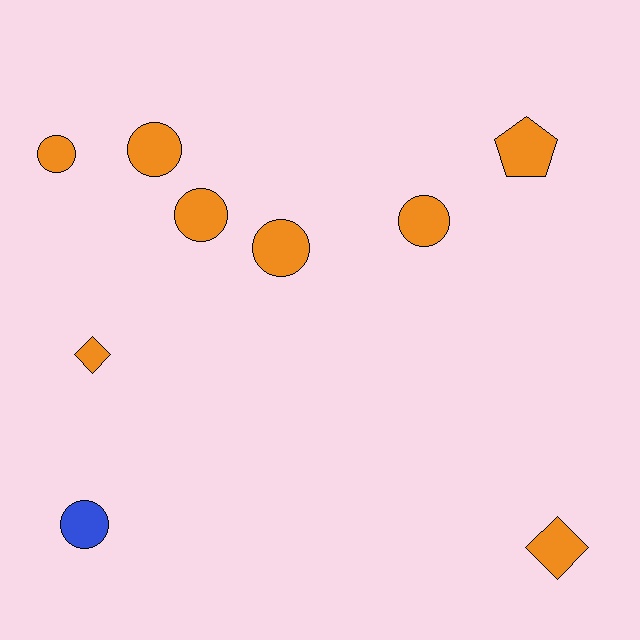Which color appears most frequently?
Orange, with 8 objects.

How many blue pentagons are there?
There are no blue pentagons.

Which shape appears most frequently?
Circle, with 6 objects.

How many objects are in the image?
There are 9 objects.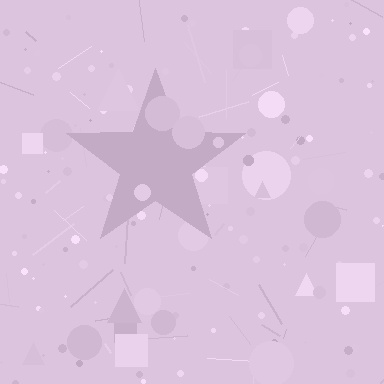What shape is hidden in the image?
A star is hidden in the image.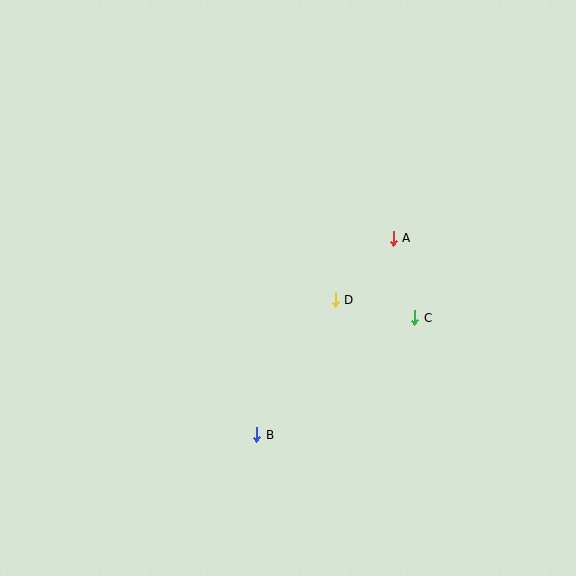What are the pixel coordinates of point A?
Point A is at (393, 238).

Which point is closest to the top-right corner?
Point A is closest to the top-right corner.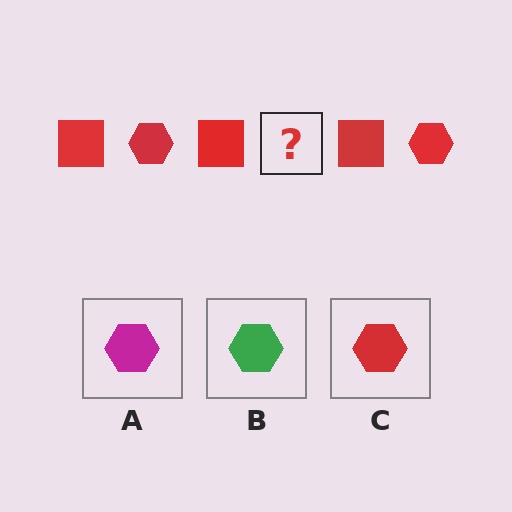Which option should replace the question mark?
Option C.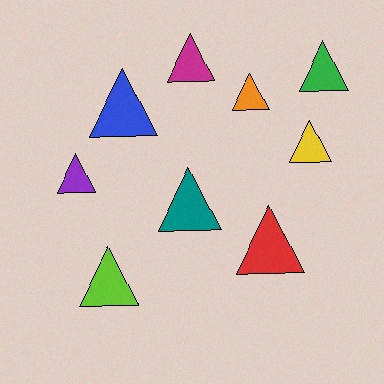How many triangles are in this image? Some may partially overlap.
There are 9 triangles.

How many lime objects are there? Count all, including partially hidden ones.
There is 1 lime object.